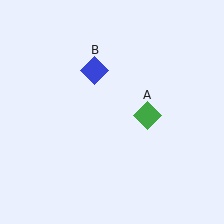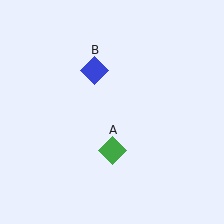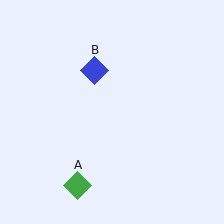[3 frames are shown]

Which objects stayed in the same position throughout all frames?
Blue diamond (object B) remained stationary.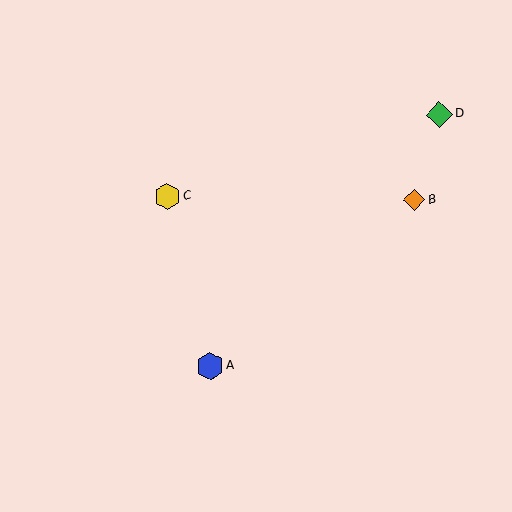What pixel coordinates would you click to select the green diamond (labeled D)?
Click at (439, 114) to select the green diamond D.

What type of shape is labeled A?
Shape A is a blue hexagon.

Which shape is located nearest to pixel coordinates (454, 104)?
The green diamond (labeled D) at (439, 114) is nearest to that location.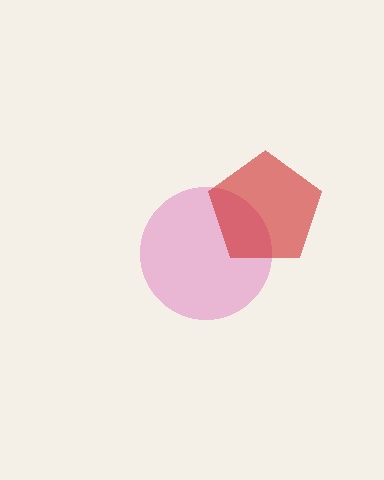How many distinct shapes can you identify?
There are 2 distinct shapes: a pink circle, a red pentagon.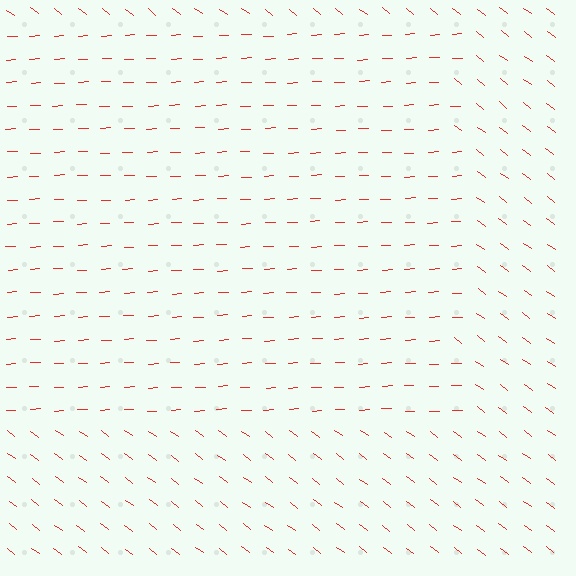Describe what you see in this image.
The image is filled with small red line segments. A rectangle region in the image has lines oriented differently from the surrounding lines, creating a visible texture boundary.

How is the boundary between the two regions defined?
The boundary is defined purely by a change in line orientation (approximately 40 degrees difference). All lines are the same color and thickness.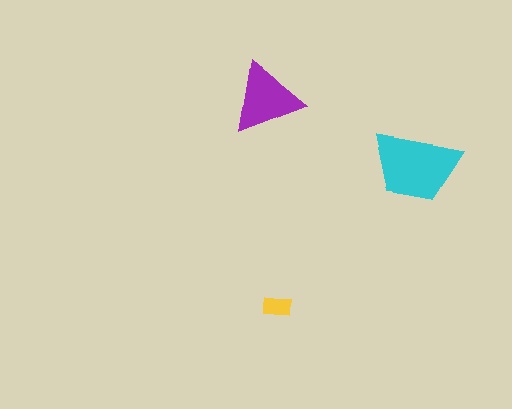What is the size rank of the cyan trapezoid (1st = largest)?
1st.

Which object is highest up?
The purple triangle is topmost.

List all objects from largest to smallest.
The cyan trapezoid, the purple triangle, the yellow rectangle.